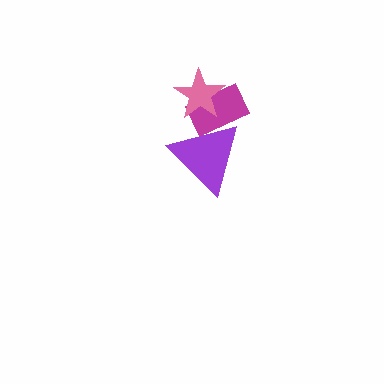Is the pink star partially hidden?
Yes, it is partially covered by another shape.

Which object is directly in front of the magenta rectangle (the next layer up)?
The pink star is directly in front of the magenta rectangle.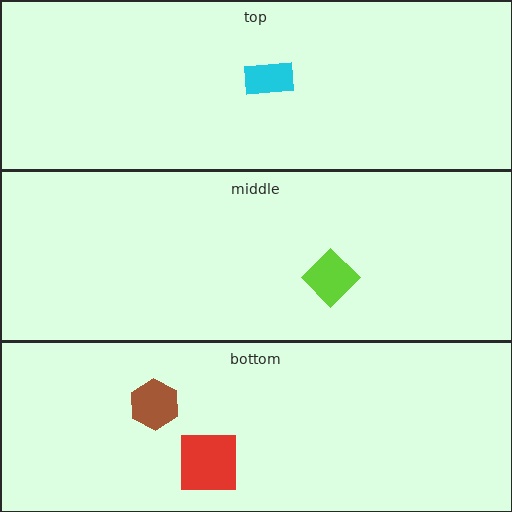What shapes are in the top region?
The cyan rectangle.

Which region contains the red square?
The bottom region.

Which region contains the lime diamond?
The middle region.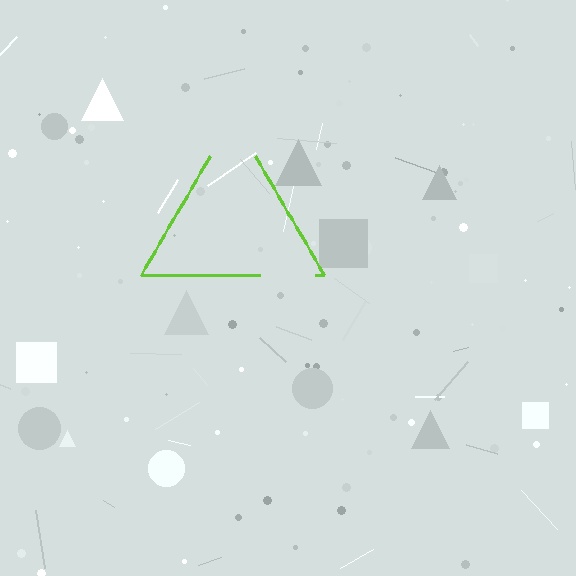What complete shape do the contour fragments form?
The contour fragments form a triangle.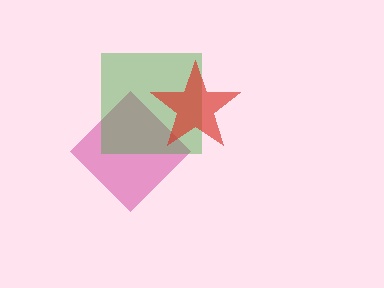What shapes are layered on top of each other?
The layered shapes are: a magenta diamond, a green square, a red star.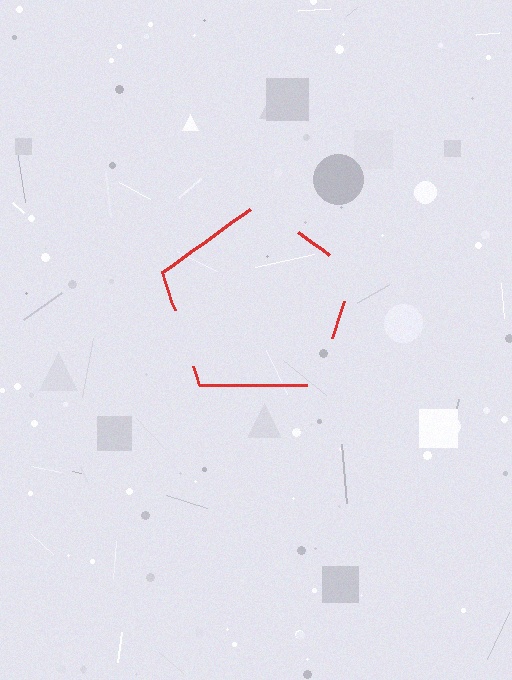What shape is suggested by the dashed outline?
The dashed outline suggests a pentagon.